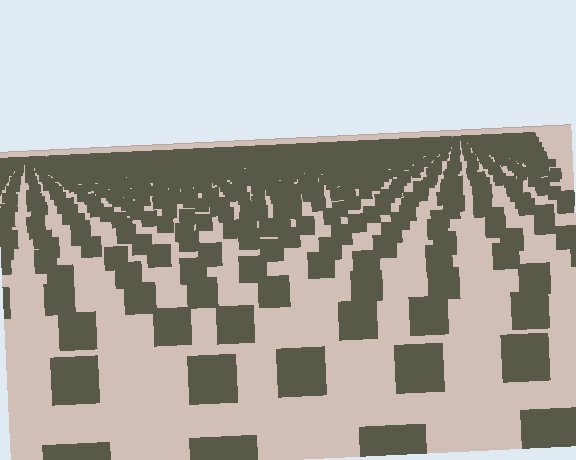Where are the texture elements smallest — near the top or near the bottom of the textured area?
Near the top.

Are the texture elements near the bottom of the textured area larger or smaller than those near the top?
Larger. Near the bottom, elements are closer to the viewer and appear at a bigger on-screen size.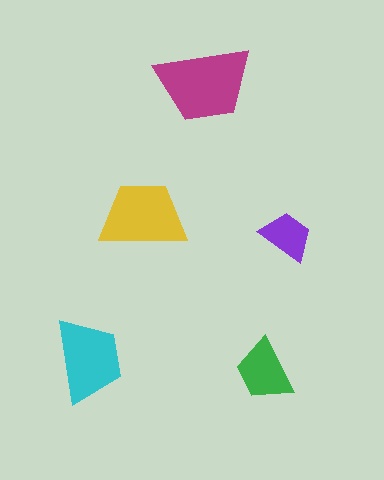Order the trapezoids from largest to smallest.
the magenta one, the yellow one, the cyan one, the green one, the purple one.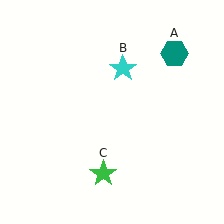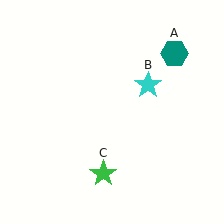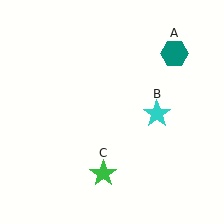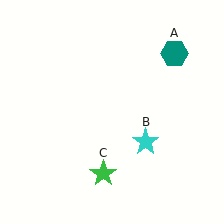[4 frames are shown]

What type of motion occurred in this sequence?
The cyan star (object B) rotated clockwise around the center of the scene.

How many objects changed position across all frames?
1 object changed position: cyan star (object B).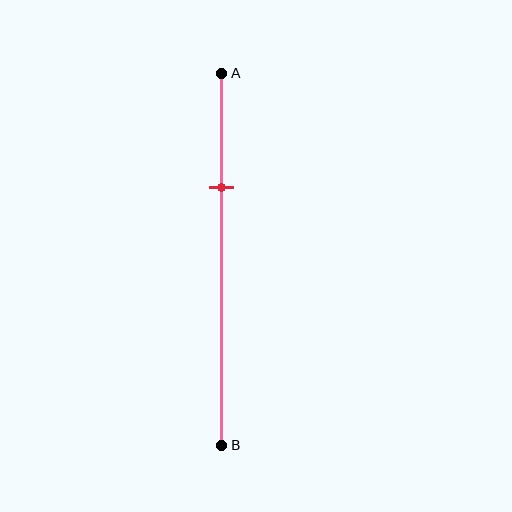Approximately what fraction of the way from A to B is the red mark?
The red mark is approximately 30% of the way from A to B.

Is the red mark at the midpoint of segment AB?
No, the mark is at about 30% from A, not at the 50% midpoint.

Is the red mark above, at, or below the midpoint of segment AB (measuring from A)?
The red mark is above the midpoint of segment AB.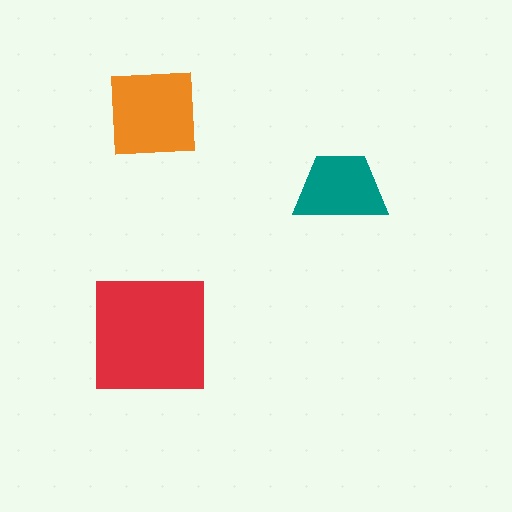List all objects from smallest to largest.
The teal trapezoid, the orange square, the red square.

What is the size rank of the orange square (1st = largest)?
2nd.